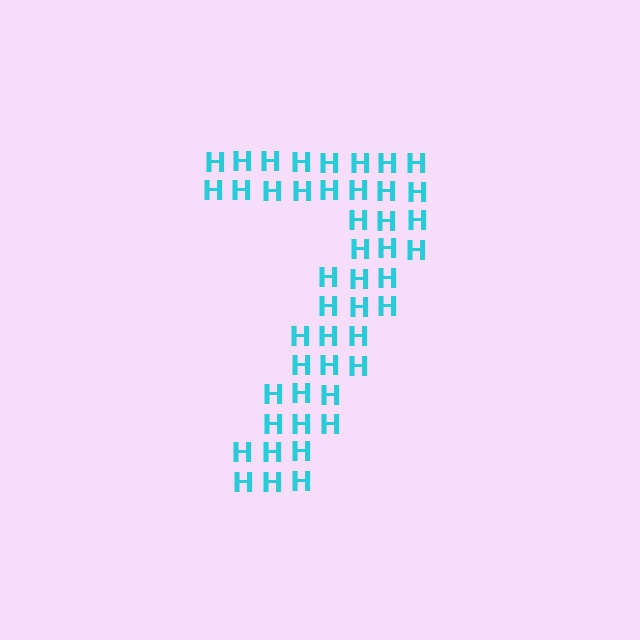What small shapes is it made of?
It is made of small letter H's.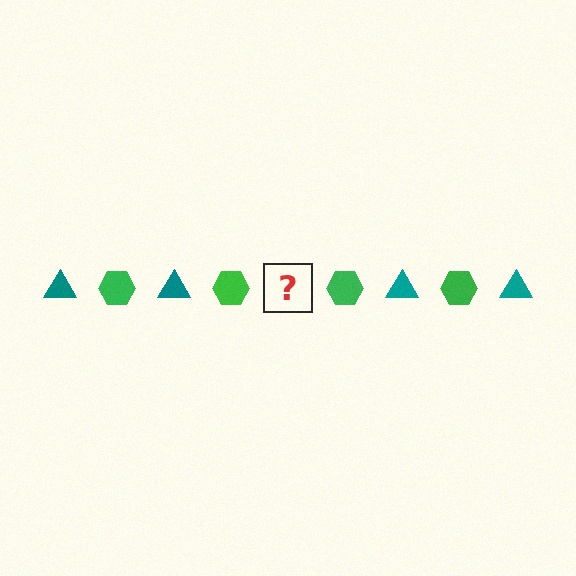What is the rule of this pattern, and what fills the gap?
The rule is that the pattern alternates between teal triangle and green hexagon. The gap should be filled with a teal triangle.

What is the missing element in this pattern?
The missing element is a teal triangle.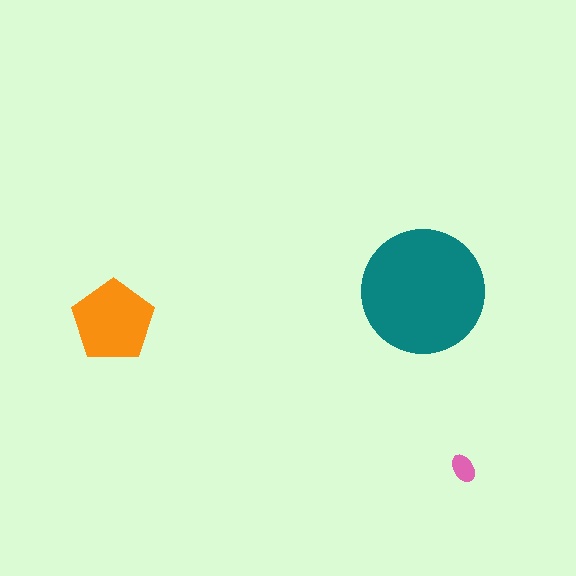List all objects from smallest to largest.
The pink ellipse, the orange pentagon, the teal circle.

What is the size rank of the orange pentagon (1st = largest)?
2nd.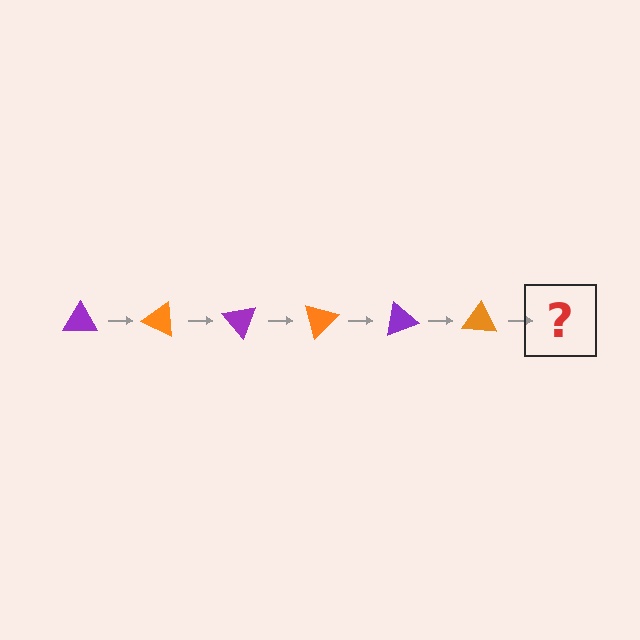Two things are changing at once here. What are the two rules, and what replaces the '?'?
The two rules are that it rotates 25 degrees each step and the color cycles through purple and orange. The '?' should be a purple triangle, rotated 150 degrees from the start.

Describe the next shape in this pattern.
It should be a purple triangle, rotated 150 degrees from the start.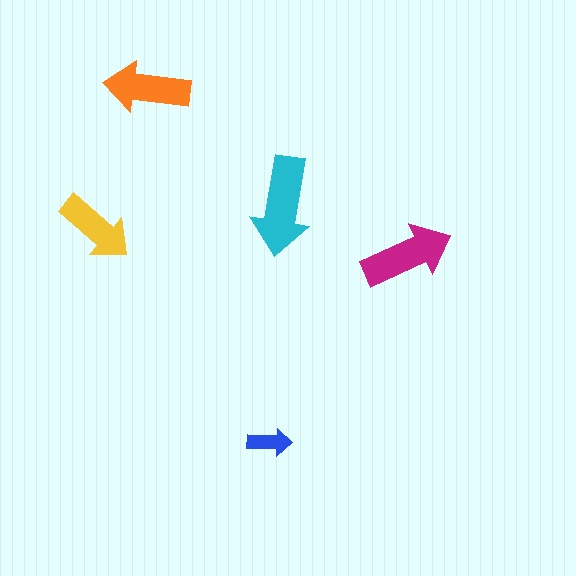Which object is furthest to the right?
The magenta arrow is rightmost.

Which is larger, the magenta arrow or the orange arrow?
The magenta one.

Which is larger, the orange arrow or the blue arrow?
The orange one.